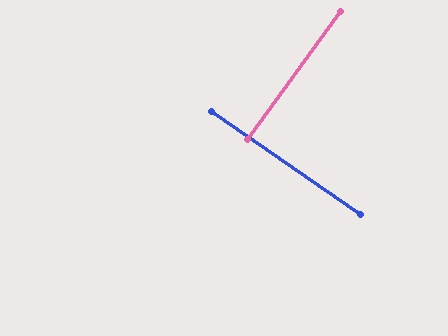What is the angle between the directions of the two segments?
Approximately 89 degrees.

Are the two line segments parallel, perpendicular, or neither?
Perpendicular — they meet at approximately 89°.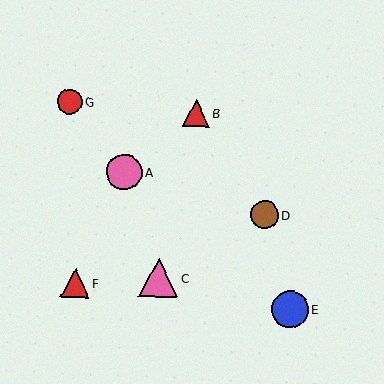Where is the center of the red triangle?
The center of the red triangle is at (196, 113).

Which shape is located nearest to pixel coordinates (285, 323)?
The blue circle (labeled E) at (290, 309) is nearest to that location.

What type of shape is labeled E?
Shape E is a blue circle.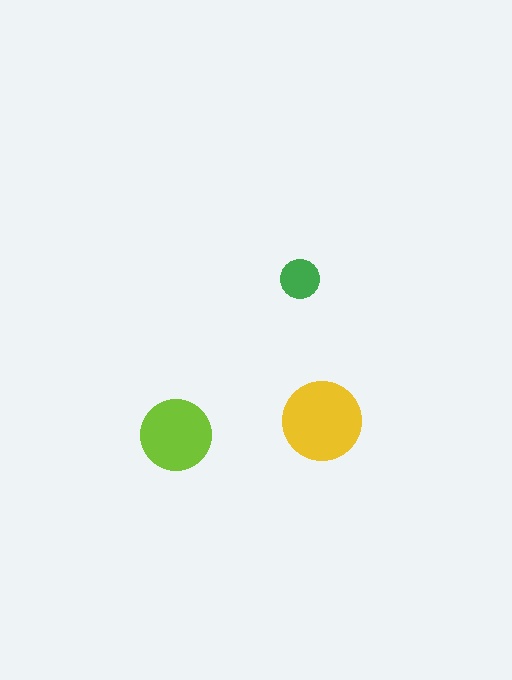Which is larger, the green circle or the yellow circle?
The yellow one.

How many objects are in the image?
There are 3 objects in the image.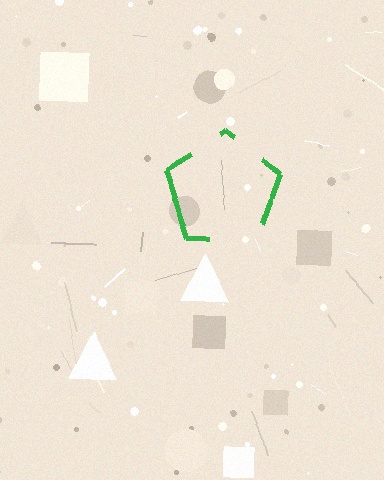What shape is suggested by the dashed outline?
The dashed outline suggests a pentagon.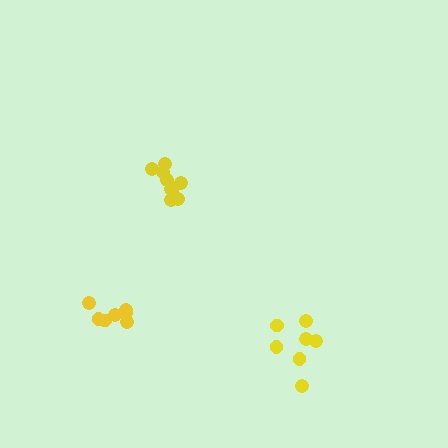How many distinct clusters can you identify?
There are 3 distinct clusters.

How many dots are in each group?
Group 1: 9 dots, Group 2: 7 dots, Group 3: 7 dots (23 total).